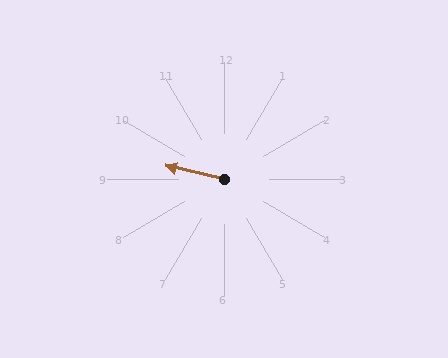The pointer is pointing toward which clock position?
Roughly 9 o'clock.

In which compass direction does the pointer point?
West.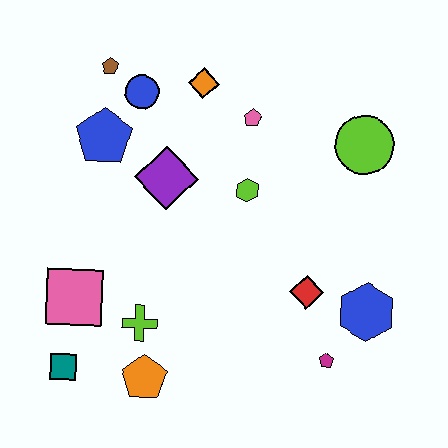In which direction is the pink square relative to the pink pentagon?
The pink square is below the pink pentagon.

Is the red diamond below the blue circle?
Yes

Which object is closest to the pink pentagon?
The orange diamond is closest to the pink pentagon.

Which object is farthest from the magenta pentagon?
The brown pentagon is farthest from the magenta pentagon.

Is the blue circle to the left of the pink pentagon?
Yes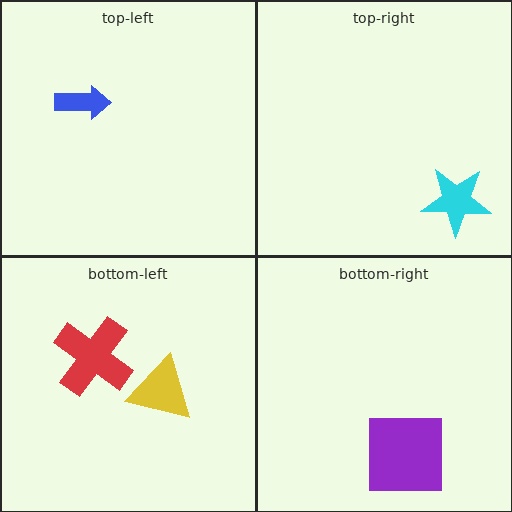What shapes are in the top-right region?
The cyan star.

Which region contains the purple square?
The bottom-right region.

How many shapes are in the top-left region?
1.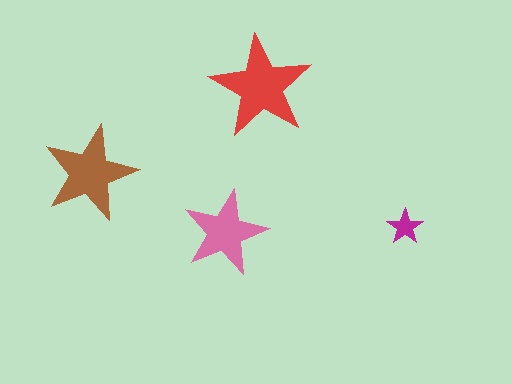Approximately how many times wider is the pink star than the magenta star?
About 2.5 times wider.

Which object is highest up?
The red star is topmost.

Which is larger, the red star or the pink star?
The red one.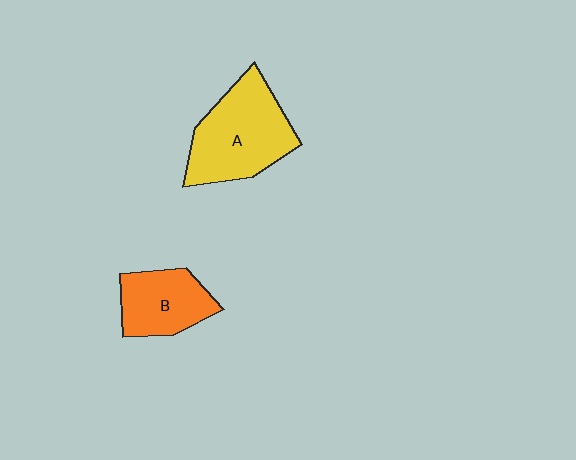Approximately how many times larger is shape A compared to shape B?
Approximately 1.6 times.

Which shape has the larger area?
Shape A (yellow).